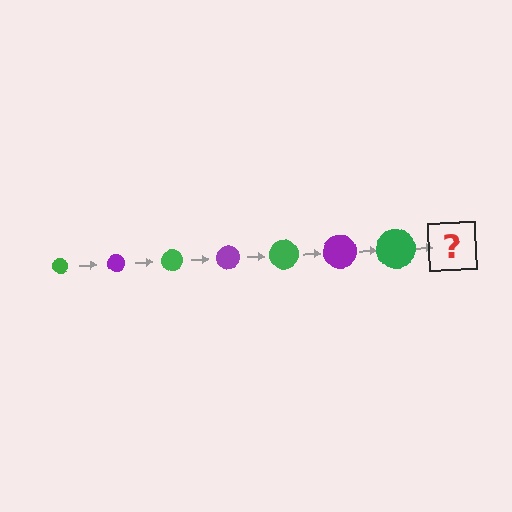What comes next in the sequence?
The next element should be a purple circle, larger than the previous one.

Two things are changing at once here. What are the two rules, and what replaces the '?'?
The two rules are that the circle grows larger each step and the color cycles through green and purple. The '?' should be a purple circle, larger than the previous one.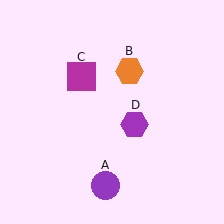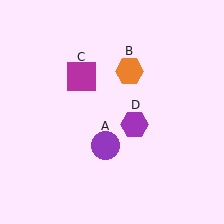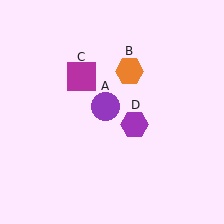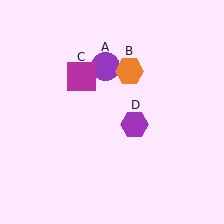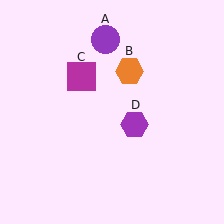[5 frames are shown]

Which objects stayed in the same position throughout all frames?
Orange hexagon (object B) and magenta square (object C) and purple hexagon (object D) remained stationary.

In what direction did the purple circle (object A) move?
The purple circle (object A) moved up.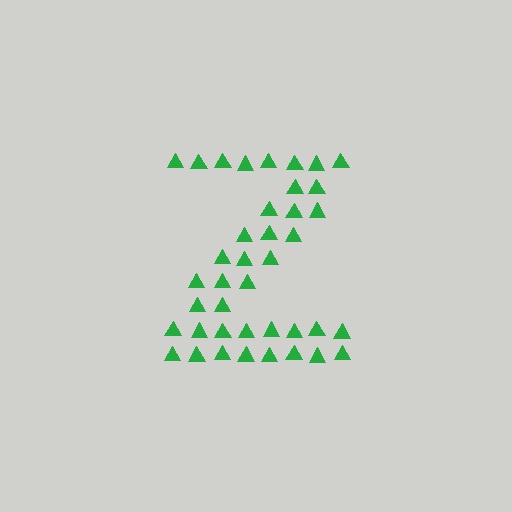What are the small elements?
The small elements are triangles.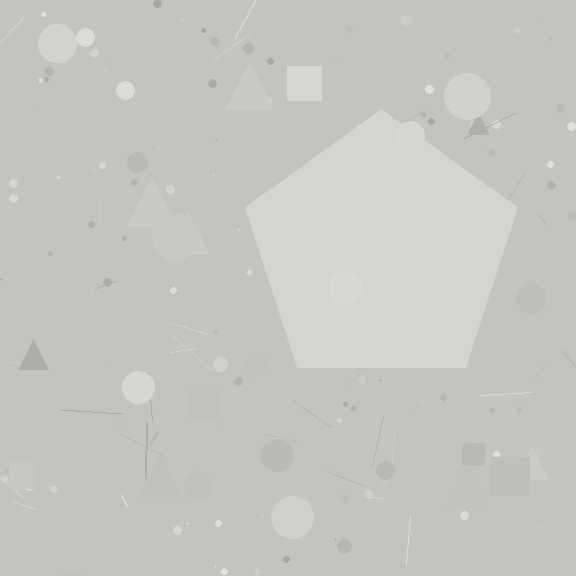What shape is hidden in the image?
A pentagon is hidden in the image.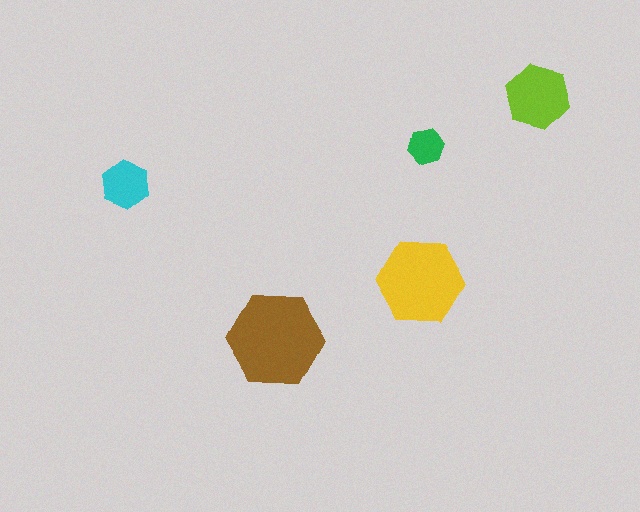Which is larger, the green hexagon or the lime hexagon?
The lime one.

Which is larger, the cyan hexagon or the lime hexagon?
The lime one.